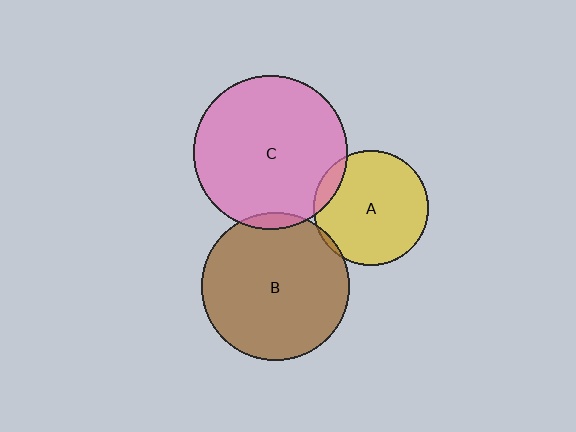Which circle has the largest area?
Circle C (pink).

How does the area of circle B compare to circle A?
Approximately 1.7 times.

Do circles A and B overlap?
Yes.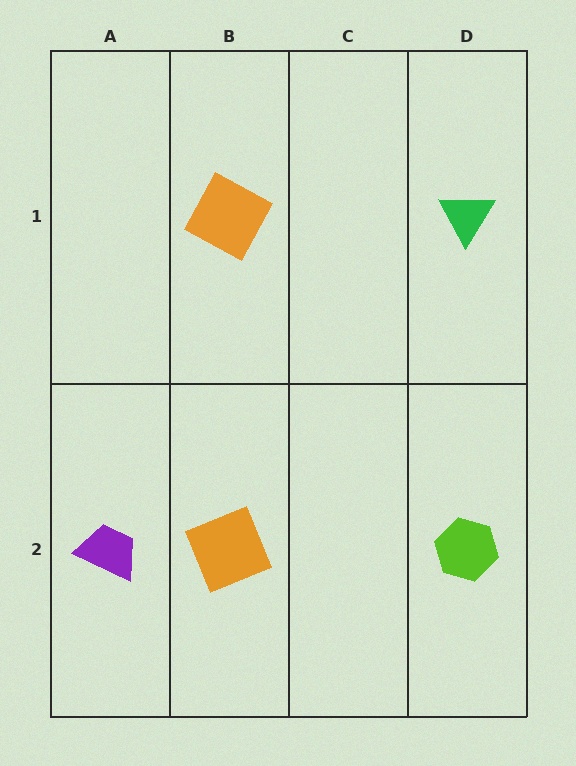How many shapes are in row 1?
2 shapes.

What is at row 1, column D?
A green triangle.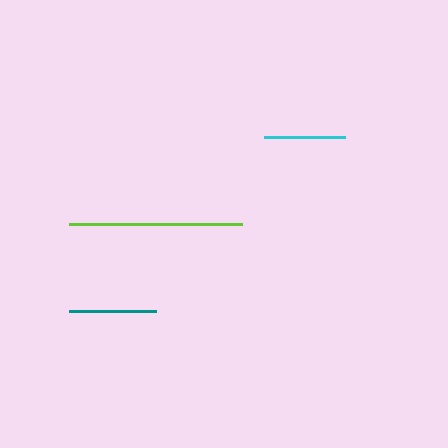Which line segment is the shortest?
The cyan line is the shortest at approximately 81 pixels.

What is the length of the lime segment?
The lime segment is approximately 173 pixels long.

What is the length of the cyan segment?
The cyan segment is approximately 81 pixels long.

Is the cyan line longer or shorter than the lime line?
The lime line is longer than the cyan line.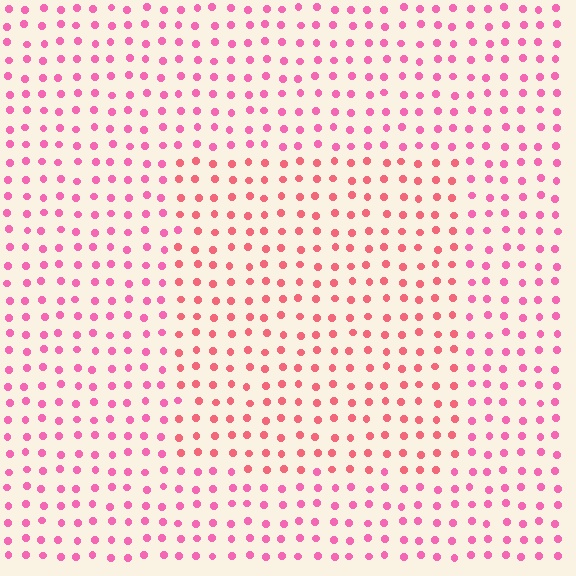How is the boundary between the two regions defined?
The boundary is defined purely by a slight shift in hue (about 25 degrees). Spacing, size, and orientation are identical on both sides.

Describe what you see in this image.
The image is filled with small pink elements in a uniform arrangement. A rectangle-shaped region is visible where the elements are tinted to a slightly different hue, forming a subtle color boundary.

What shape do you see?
I see a rectangle.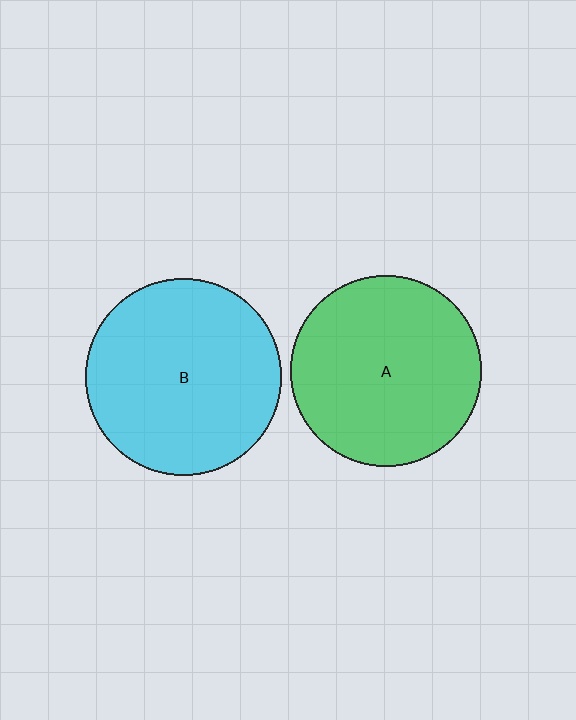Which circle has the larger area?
Circle B (cyan).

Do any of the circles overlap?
No, none of the circles overlap.